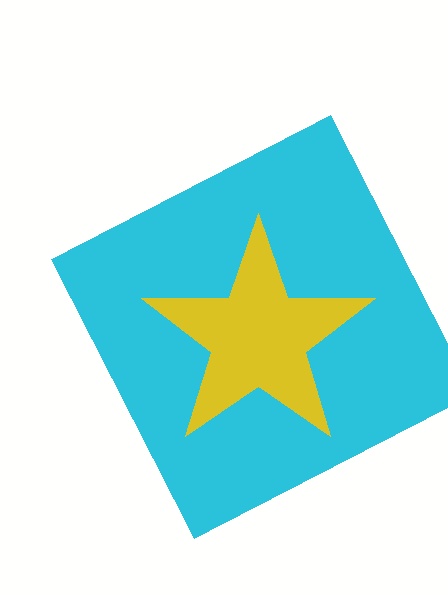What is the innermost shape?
The yellow star.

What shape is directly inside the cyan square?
The yellow star.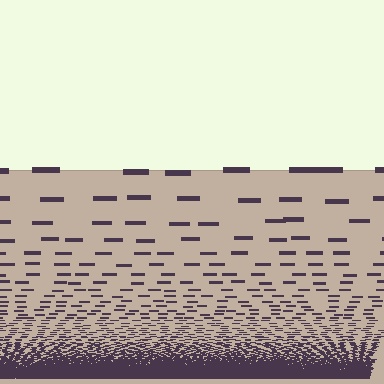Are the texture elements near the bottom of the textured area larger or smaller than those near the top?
Smaller. The gradient is inverted — elements near the bottom are smaller and denser.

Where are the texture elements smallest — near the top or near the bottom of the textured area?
Near the bottom.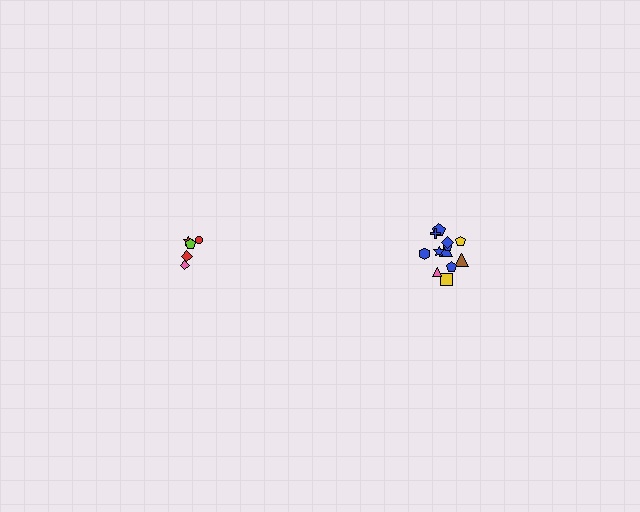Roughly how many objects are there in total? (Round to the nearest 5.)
Roughly 15 objects in total.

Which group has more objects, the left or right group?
The right group.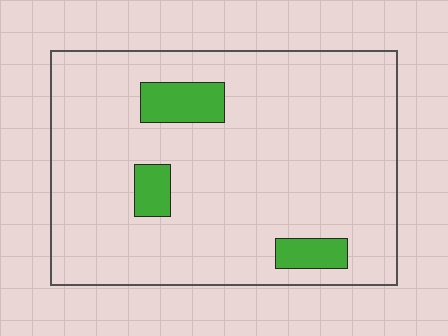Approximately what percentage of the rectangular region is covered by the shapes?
Approximately 10%.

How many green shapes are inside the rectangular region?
3.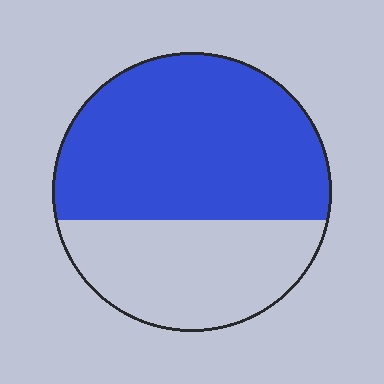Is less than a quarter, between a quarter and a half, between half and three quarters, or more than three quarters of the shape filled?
Between half and three quarters.